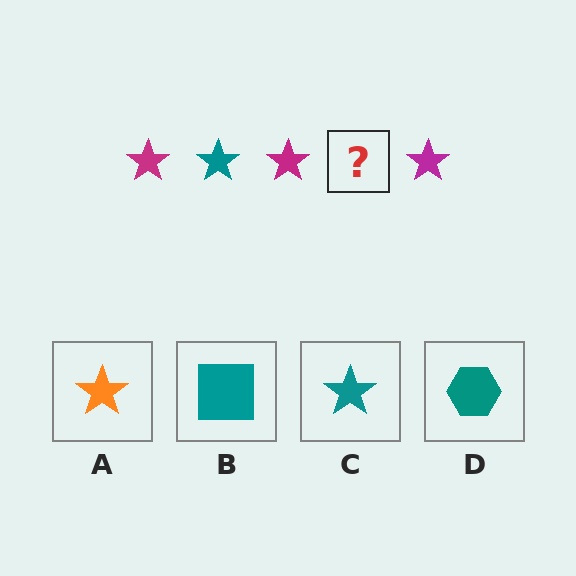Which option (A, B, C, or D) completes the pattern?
C.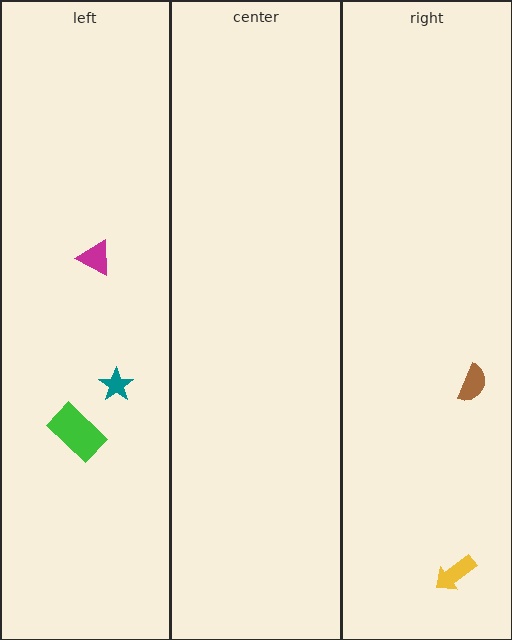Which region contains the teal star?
The left region.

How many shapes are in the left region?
3.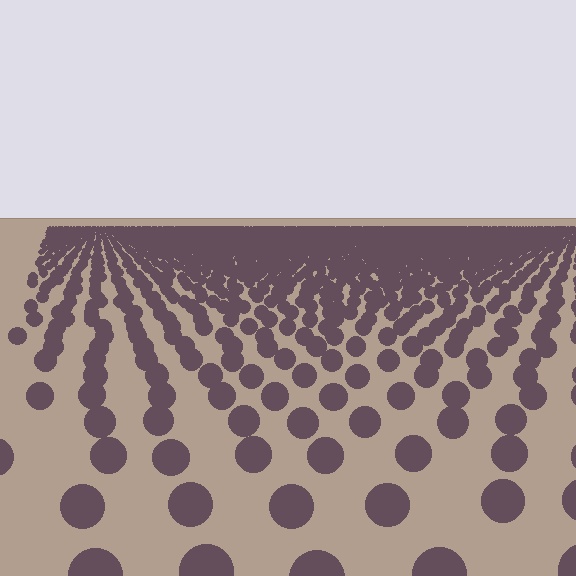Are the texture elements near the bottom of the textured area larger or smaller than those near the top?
Larger. Near the bottom, elements are closer to the viewer and appear at a bigger on-screen size.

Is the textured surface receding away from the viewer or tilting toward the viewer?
The surface is receding away from the viewer. Texture elements get smaller and denser toward the top.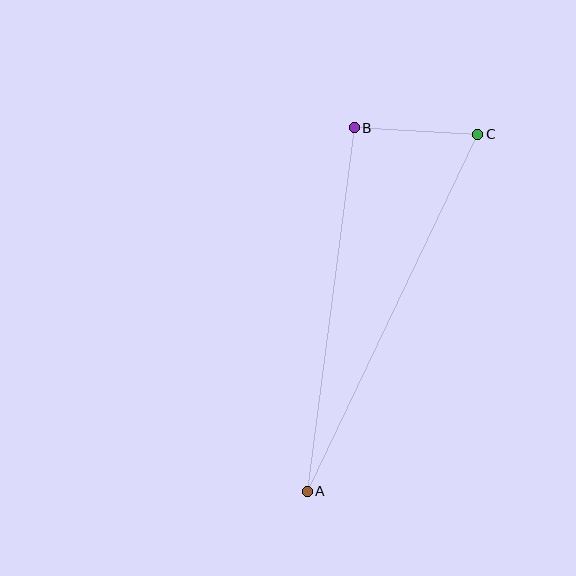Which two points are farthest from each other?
Points A and C are farthest from each other.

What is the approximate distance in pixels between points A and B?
The distance between A and B is approximately 366 pixels.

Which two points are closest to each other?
Points B and C are closest to each other.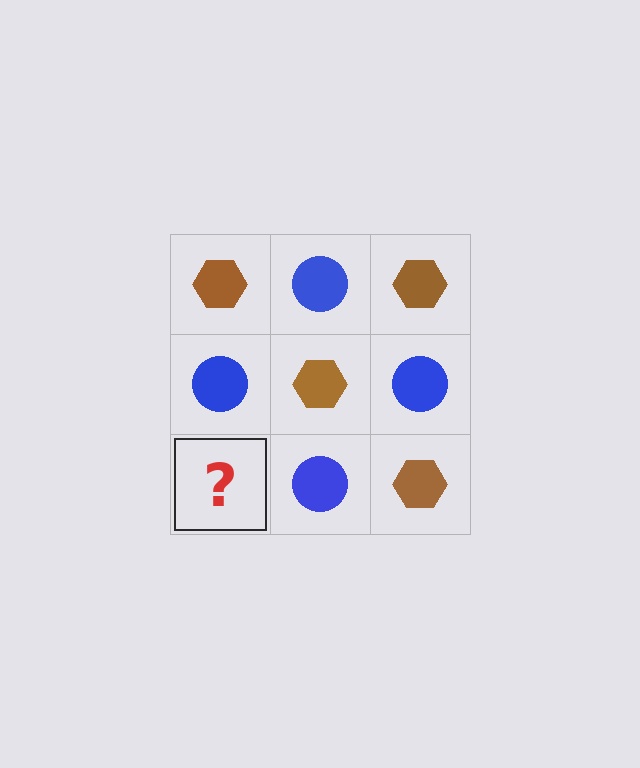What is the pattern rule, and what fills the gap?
The rule is that it alternates brown hexagon and blue circle in a checkerboard pattern. The gap should be filled with a brown hexagon.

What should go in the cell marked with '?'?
The missing cell should contain a brown hexagon.